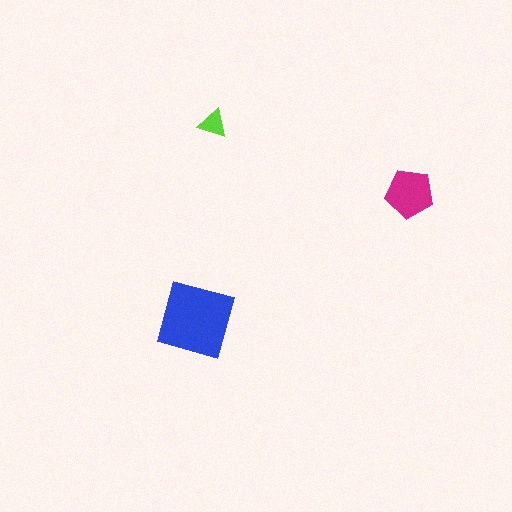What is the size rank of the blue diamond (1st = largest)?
1st.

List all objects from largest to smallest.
The blue diamond, the magenta pentagon, the lime triangle.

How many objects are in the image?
There are 3 objects in the image.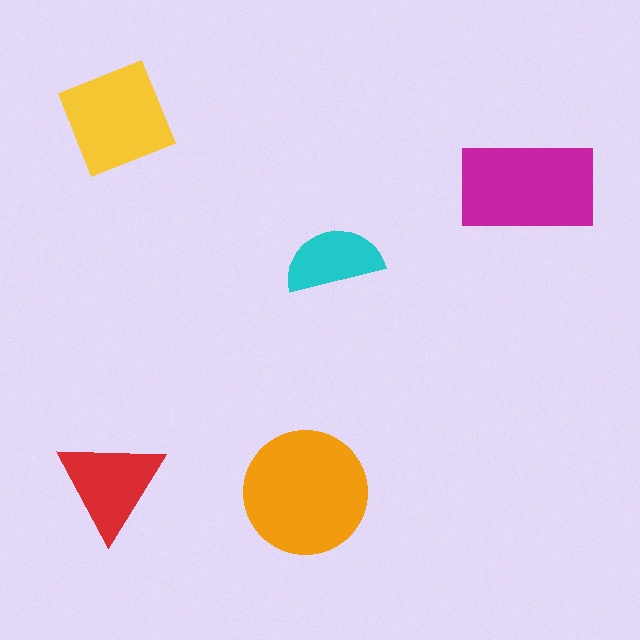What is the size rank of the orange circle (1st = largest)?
1st.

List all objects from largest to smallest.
The orange circle, the magenta rectangle, the yellow diamond, the red triangle, the cyan semicircle.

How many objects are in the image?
There are 5 objects in the image.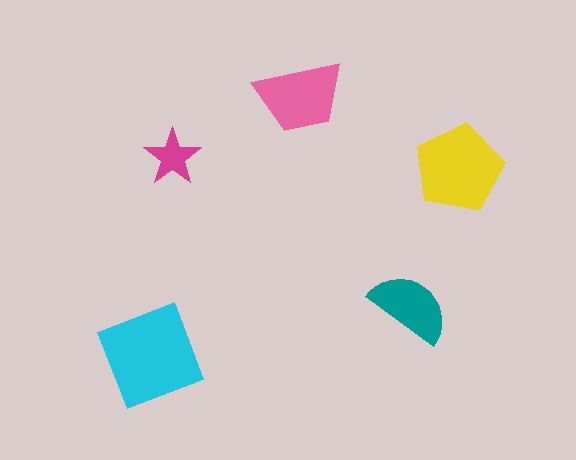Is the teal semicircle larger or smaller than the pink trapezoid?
Smaller.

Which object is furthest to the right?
The yellow pentagon is rightmost.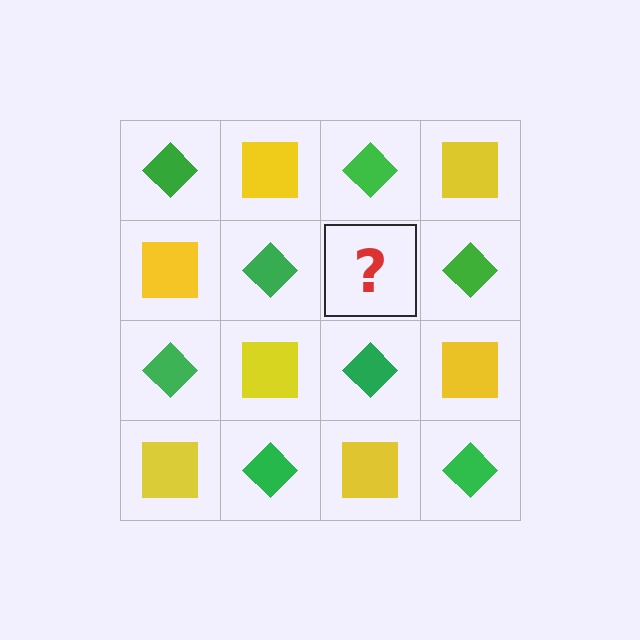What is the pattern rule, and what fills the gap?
The rule is that it alternates green diamond and yellow square in a checkerboard pattern. The gap should be filled with a yellow square.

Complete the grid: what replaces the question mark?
The question mark should be replaced with a yellow square.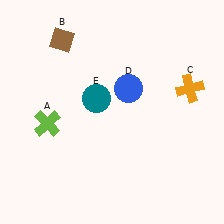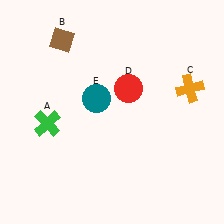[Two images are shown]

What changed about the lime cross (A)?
In Image 1, A is lime. In Image 2, it changed to green.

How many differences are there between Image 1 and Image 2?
There are 2 differences between the two images.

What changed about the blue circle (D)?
In Image 1, D is blue. In Image 2, it changed to red.